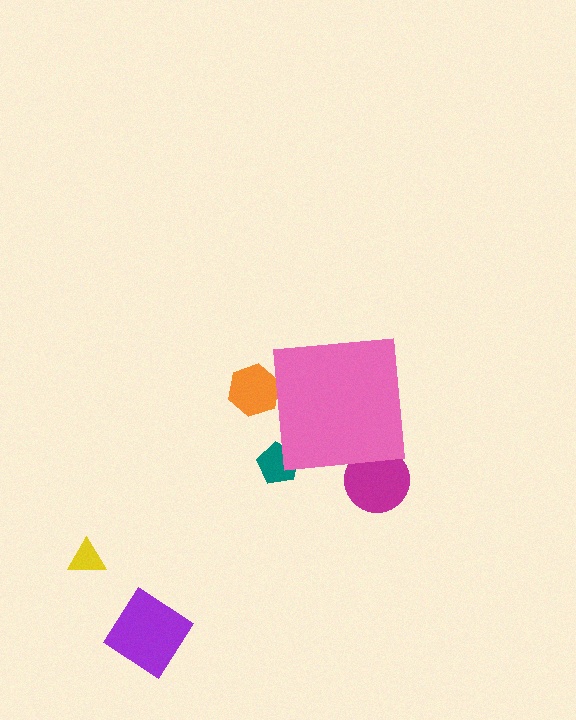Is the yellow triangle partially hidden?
No, the yellow triangle is fully visible.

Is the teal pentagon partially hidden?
Yes, the teal pentagon is partially hidden behind the pink square.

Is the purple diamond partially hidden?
No, the purple diamond is fully visible.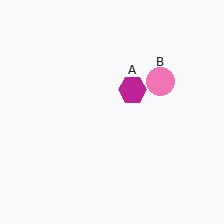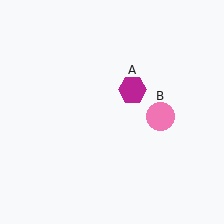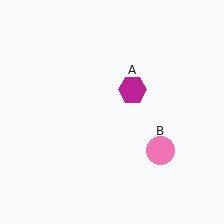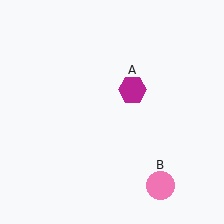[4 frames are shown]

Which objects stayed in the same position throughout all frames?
Magenta hexagon (object A) remained stationary.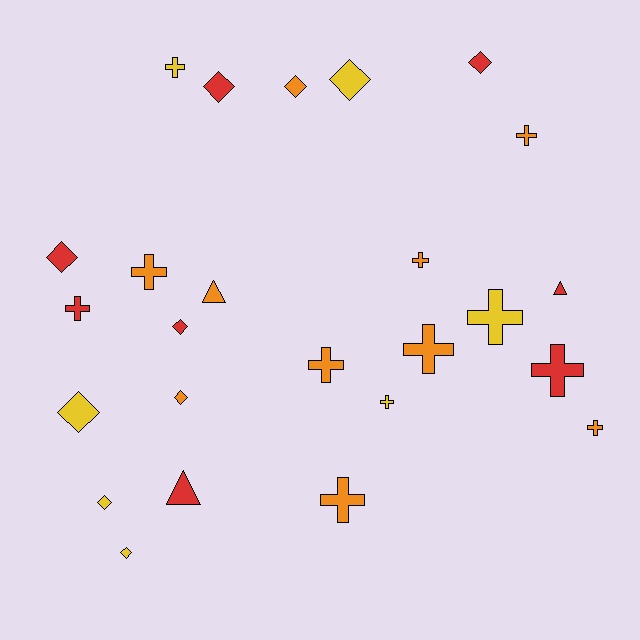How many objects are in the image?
There are 25 objects.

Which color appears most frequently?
Orange, with 10 objects.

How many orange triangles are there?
There is 1 orange triangle.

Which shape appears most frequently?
Cross, with 12 objects.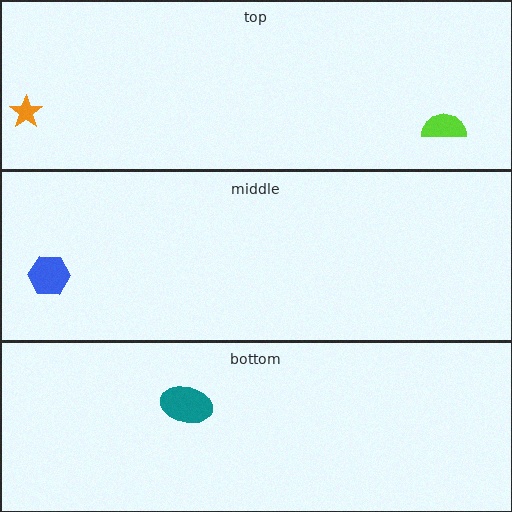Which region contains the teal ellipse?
The bottom region.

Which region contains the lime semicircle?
The top region.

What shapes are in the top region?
The orange star, the lime semicircle.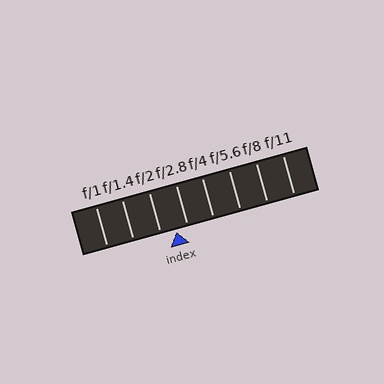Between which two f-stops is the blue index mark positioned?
The index mark is between f/2 and f/2.8.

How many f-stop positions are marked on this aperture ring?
There are 8 f-stop positions marked.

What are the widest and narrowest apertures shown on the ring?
The widest aperture shown is f/1 and the narrowest is f/11.